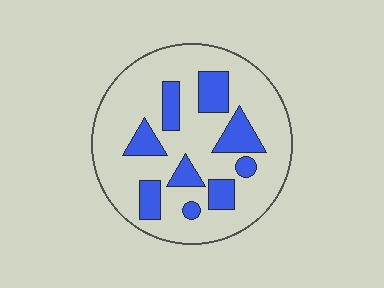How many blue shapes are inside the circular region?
9.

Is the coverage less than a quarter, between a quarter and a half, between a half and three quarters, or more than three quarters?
Less than a quarter.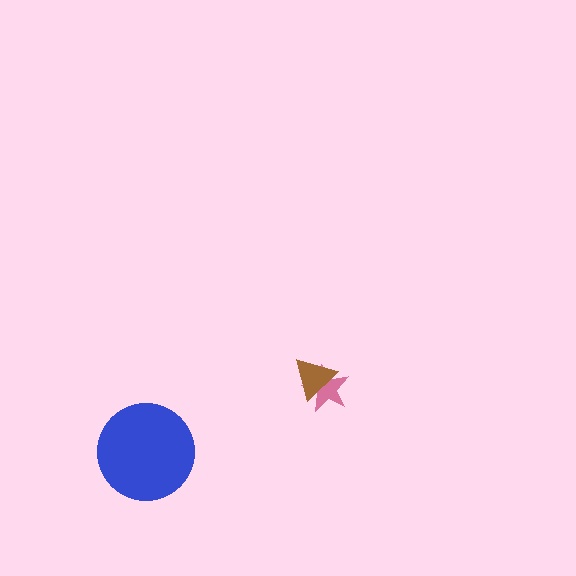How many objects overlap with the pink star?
1 object overlaps with the pink star.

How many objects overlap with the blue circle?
0 objects overlap with the blue circle.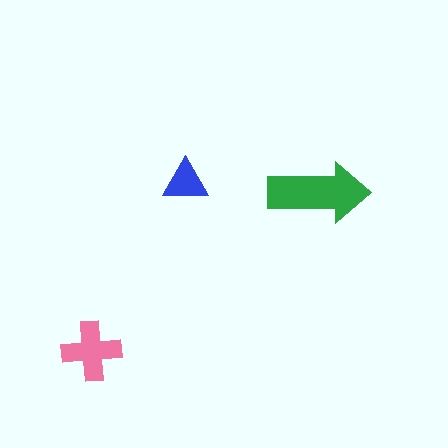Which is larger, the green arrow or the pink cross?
The green arrow.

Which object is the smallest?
The blue triangle.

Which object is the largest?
The green arrow.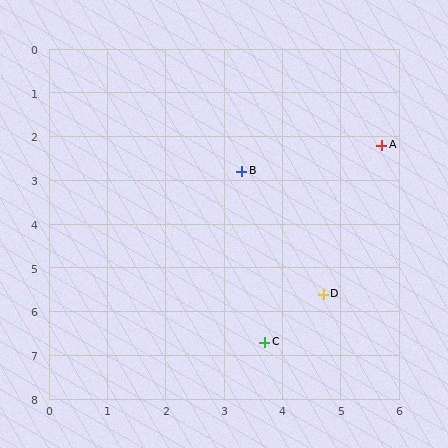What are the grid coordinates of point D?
Point D is at approximately (4.7, 5.6).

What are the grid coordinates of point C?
Point C is at approximately (3.7, 6.7).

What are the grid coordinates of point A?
Point A is at approximately (5.7, 2.2).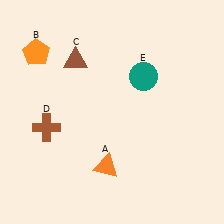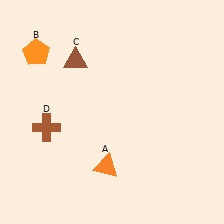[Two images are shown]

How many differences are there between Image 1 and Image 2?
There is 1 difference between the two images.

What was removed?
The teal circle (E) was removed in Image 2.